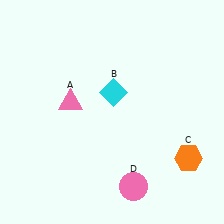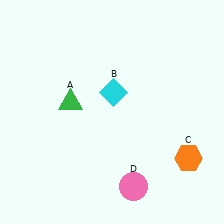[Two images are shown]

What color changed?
The triangle (A) changed from pink in Image 1 to green in Image 2.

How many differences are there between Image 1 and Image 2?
There is 1 difference between the two images.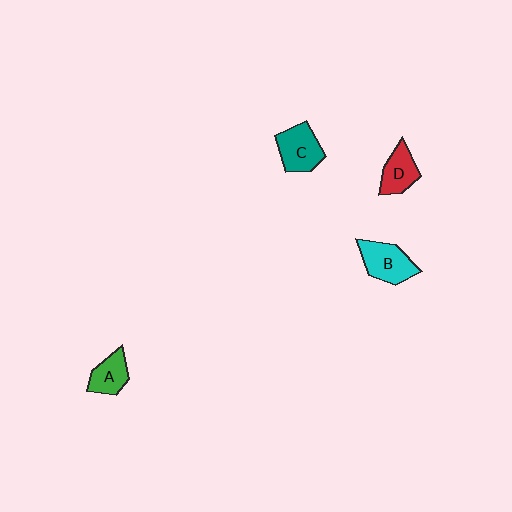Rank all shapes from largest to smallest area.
From largest to smallest: B (cyan), C (teal), D (red), A (green).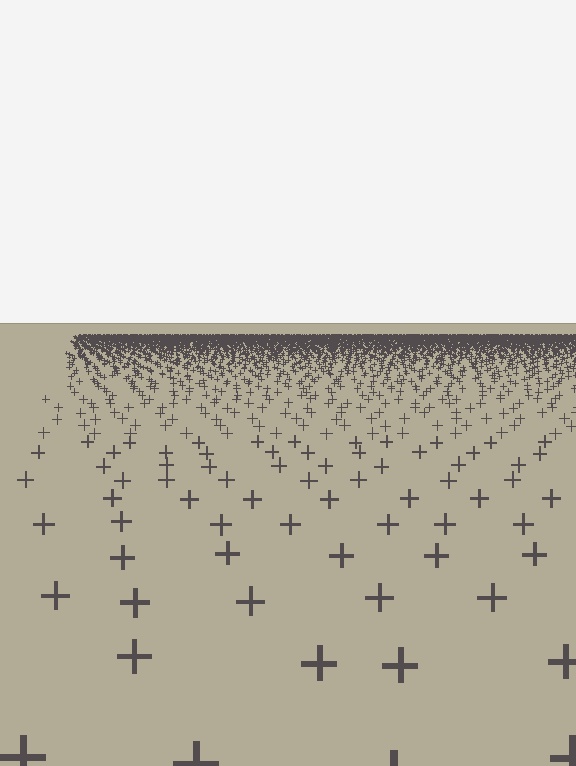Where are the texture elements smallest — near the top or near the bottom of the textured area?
Near the top.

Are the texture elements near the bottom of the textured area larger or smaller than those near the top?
Larger. Near the bottom, elements are closer to the viewer and appear at a bigger on-screen size.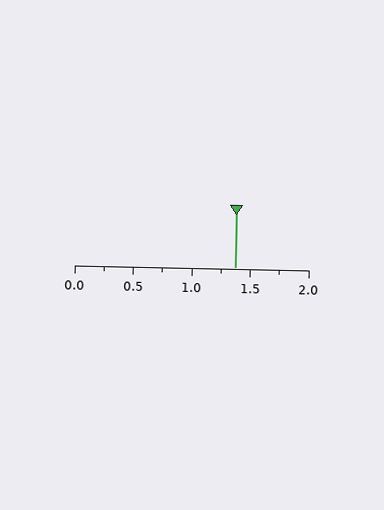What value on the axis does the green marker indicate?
The marker indicates approximately 1.38.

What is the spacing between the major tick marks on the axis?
The major ticks are spaced 0.5 apart.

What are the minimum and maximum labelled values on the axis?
The axis runs from 0.0 to 2.0.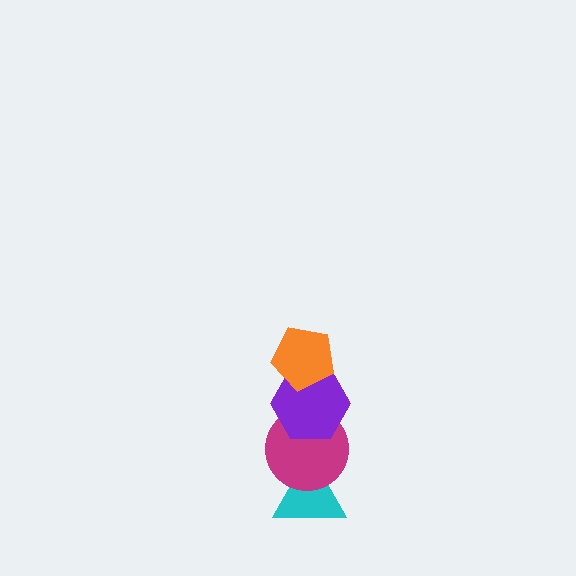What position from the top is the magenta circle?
The magenta circle is 3rd from the top.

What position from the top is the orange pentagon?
The orange pentagon is 1st from the top.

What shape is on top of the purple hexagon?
The orange pentagon is on top of the purple hexagon.